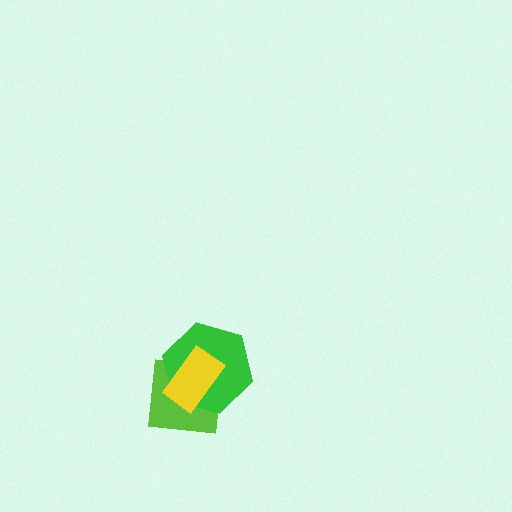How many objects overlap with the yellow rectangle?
2 objects overlap with the yellow rectangle.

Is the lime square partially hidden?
Yes, it is partially covered by another shape.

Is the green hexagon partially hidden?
Yes, it is partially covered by another shape.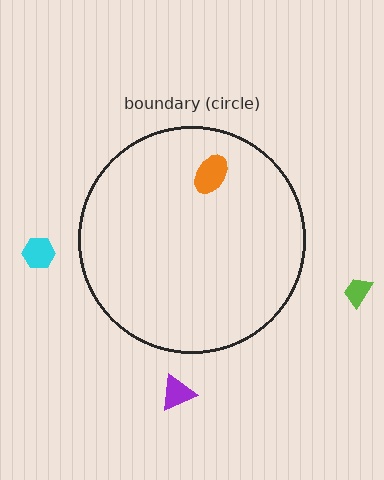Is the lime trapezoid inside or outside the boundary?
Outside.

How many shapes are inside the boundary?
1 inside, 3 outside.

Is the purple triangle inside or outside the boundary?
Outside.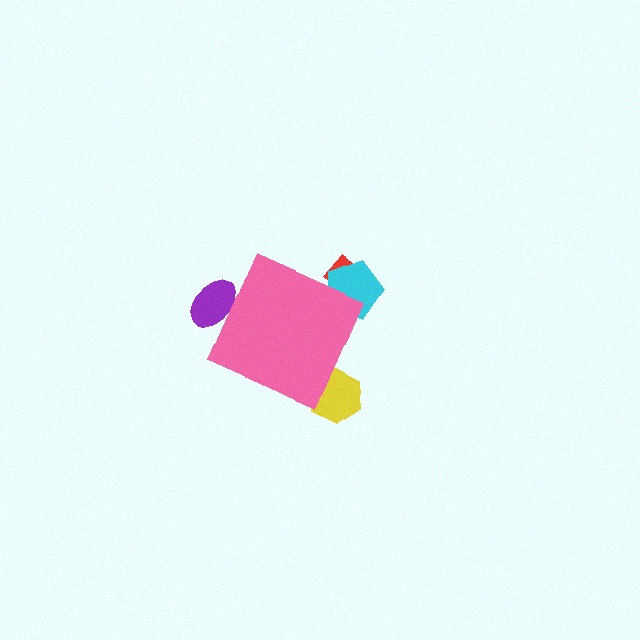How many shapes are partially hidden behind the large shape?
4 shapes are partially hidden.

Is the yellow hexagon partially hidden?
Yes, the yellow hexagon is partially hidden behind the pink diamond.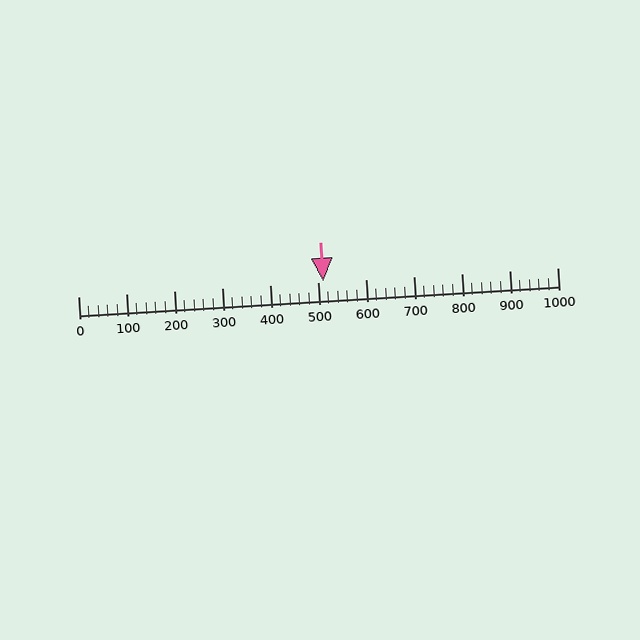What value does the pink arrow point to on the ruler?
The pink arrow points to approximately 512.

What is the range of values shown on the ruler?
The ruler shows values from 0 to 1000.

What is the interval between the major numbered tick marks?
The major tick marks are spaced 100 units apart.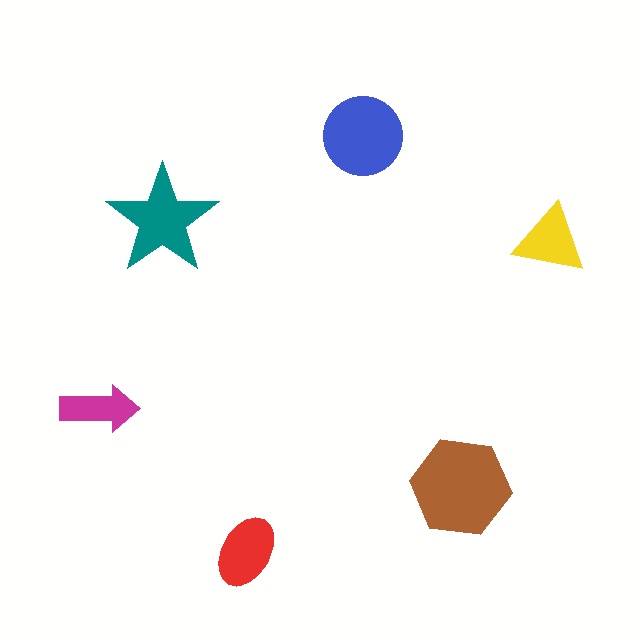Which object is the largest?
The brown hexagon.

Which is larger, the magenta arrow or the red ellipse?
The red ellipse.